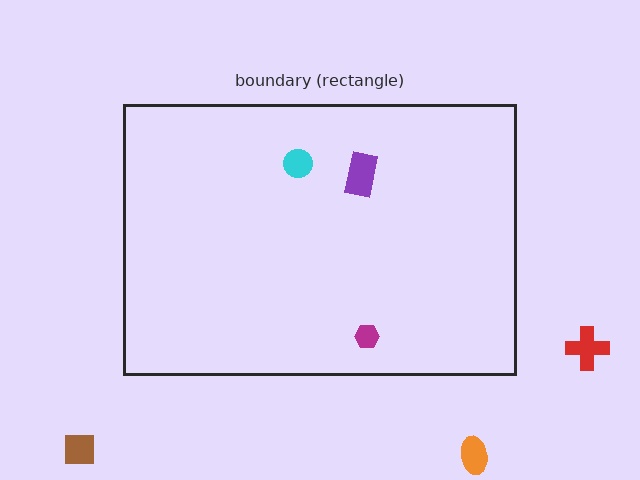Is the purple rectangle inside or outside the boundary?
Inside.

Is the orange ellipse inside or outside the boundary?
Outside.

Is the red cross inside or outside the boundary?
Outside.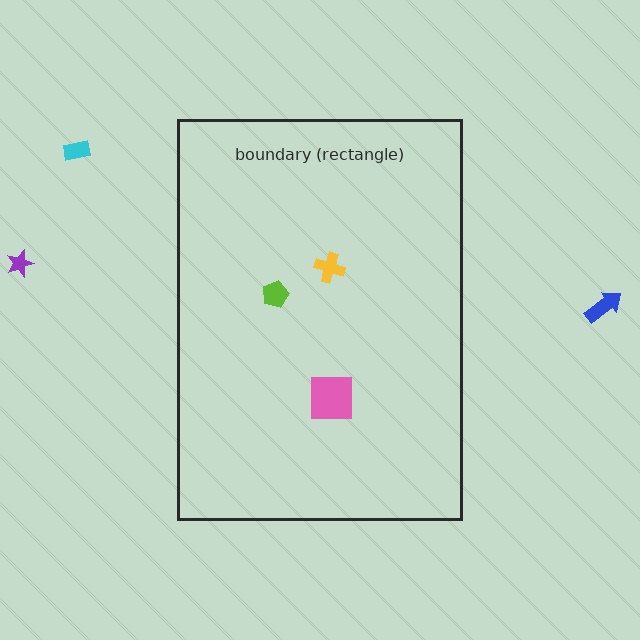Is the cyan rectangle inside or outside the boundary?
Outside.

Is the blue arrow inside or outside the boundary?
Outside.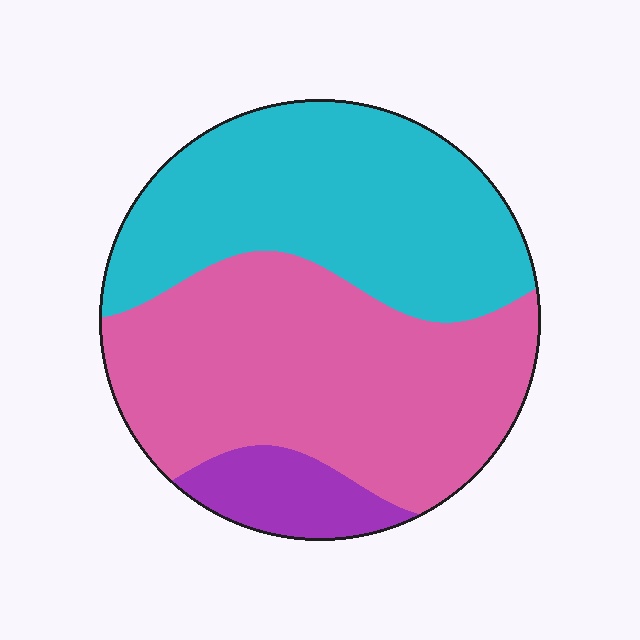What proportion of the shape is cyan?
Cyan covers roughly 40% of the shape.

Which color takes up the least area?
Purple, at roughly 10%.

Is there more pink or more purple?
Pink.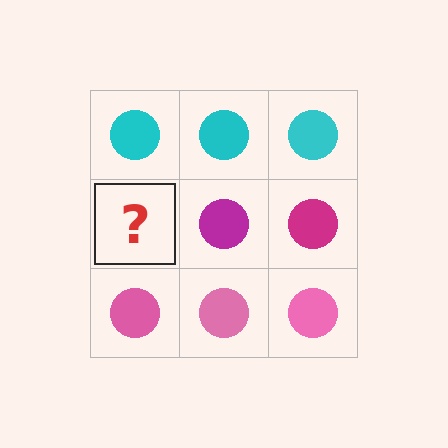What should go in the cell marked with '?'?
The missing cell should contain a magenta circle.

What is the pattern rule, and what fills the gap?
The rule is that each row has a consistent color. The gap should be filled with a magenta circle.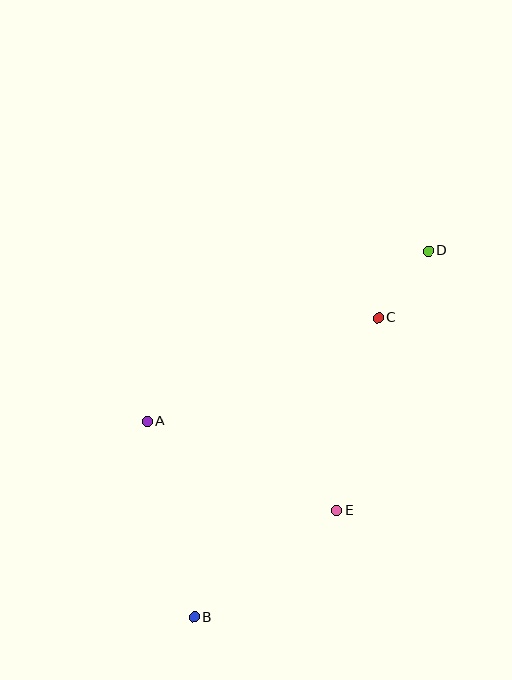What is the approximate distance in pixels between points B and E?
The distance between B and E is approximately 178 pixels.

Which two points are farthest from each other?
Points B and D are farthest from each other.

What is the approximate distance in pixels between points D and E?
The distance between D and E is approximately 275 pixels.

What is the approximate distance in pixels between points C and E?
The distance between C and E is approximately 197 pixels.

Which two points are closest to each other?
Points C and D are closest to each other.